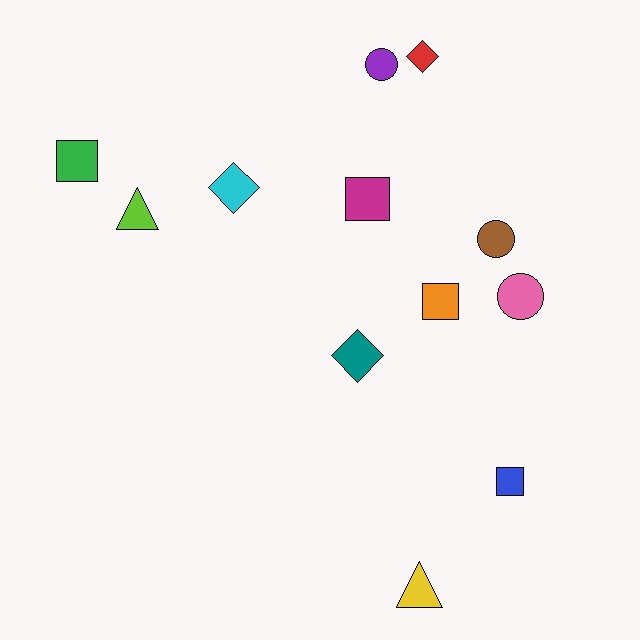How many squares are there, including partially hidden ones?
There are 4 squares.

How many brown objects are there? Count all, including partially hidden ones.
There is 1 brown object.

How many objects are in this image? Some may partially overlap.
There are 12 objects.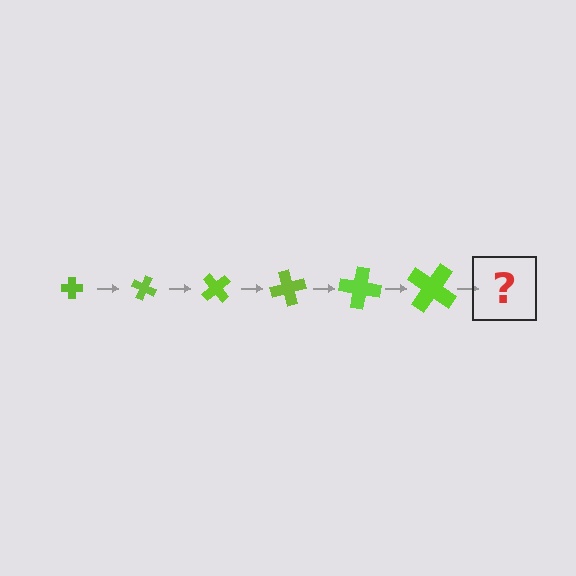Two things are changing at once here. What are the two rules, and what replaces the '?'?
The two rules are that the cross grows larger each step and it rotates 25 degrees each step. The '?' should be a cross, larger than the previous one and rotated 150 degrees from the start.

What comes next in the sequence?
The next element should be a cross, larger than the previous one and rotated 150 degrees from the start.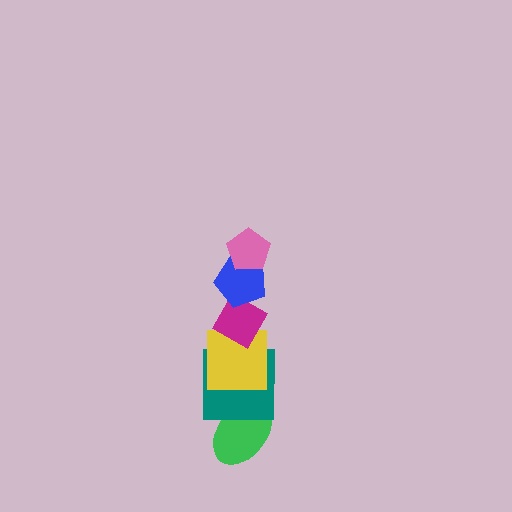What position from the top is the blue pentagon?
The blue pentagon is 2nd from the top.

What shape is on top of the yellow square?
The magenta diamond is on top of the yellow square.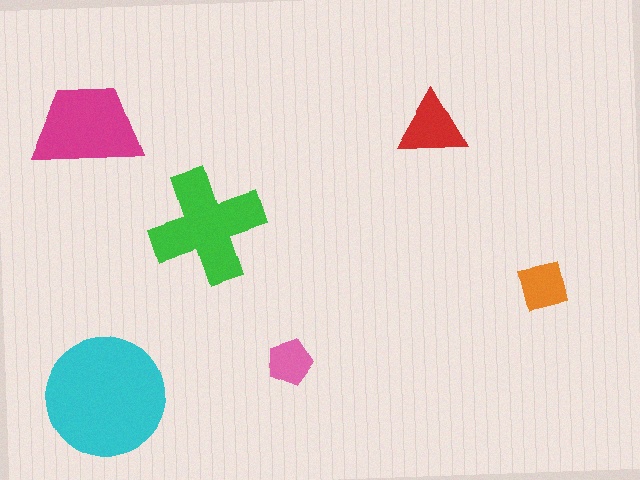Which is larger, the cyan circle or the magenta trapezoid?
The cyan circle.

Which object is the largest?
The cyan circle.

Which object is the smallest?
The pink pentagon.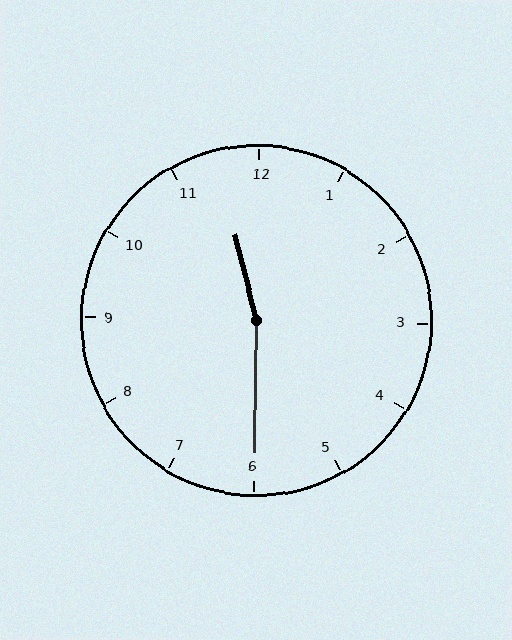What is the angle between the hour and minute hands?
Approximately 165 degrees.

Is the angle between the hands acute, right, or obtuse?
It is obtuse.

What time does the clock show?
11:30.